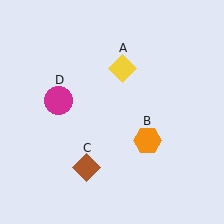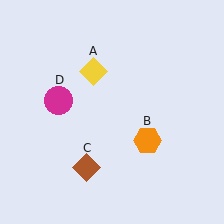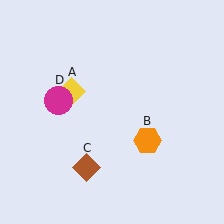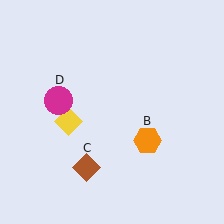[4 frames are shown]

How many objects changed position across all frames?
1 object changed position: yellow diamond (object A).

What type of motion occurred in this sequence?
The yellow diamond (object A) rotated counterclockwise around the center of the scene.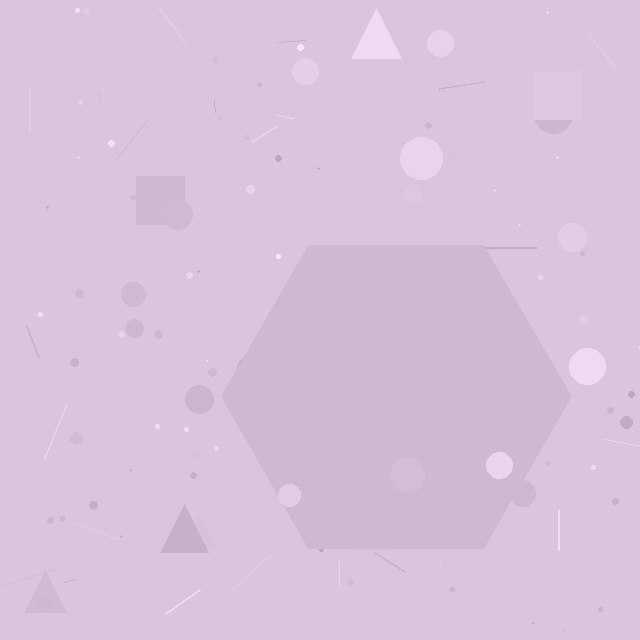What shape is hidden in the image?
A hexagon is hidden in the image.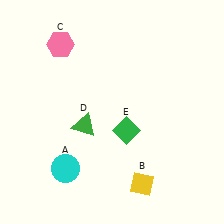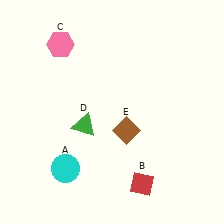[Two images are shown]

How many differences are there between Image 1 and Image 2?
There are 2 differences between the two images.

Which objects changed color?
B changed from yellow to red. E changed from green to brown.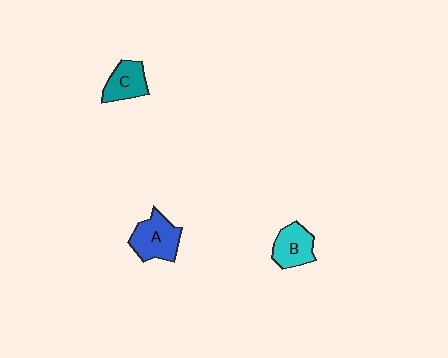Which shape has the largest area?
Shape A (blue).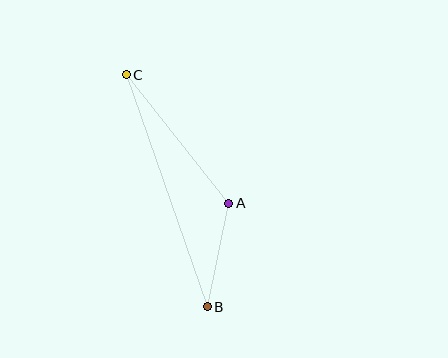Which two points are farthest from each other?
Points B and C are farthest from each other.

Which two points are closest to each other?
Points A and B are closest to each other.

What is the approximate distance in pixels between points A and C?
The distance between A and C is approximately 164 pixels.